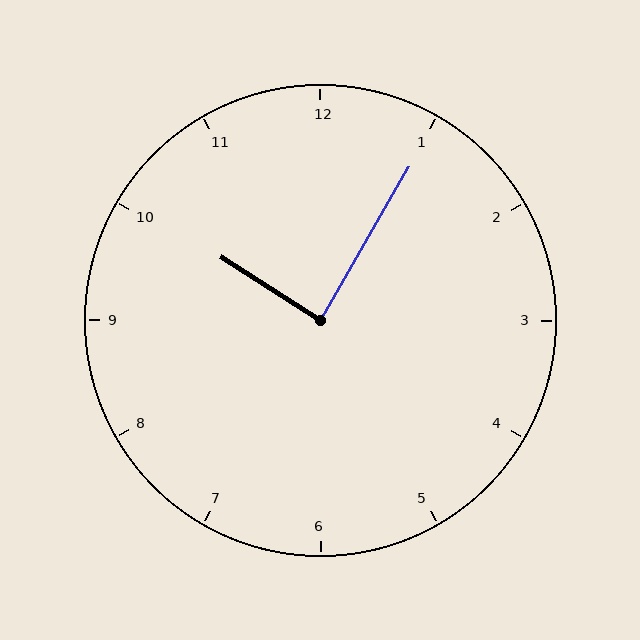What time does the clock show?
10:05.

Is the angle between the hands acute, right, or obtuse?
It is right.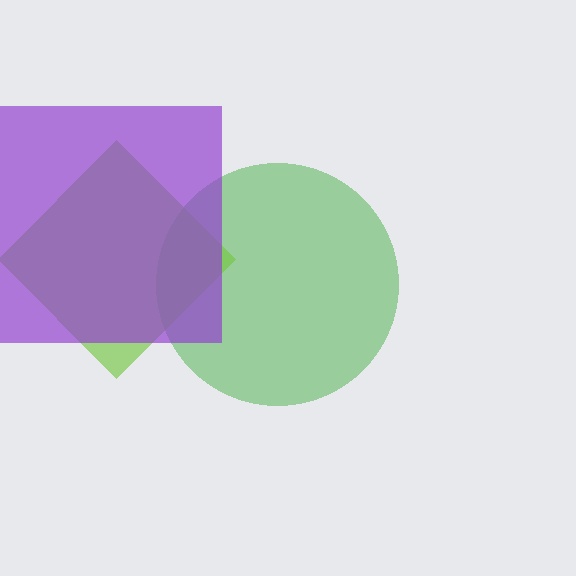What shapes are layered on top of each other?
The layered shapes are: a green circle, a lime diamond, a purple square.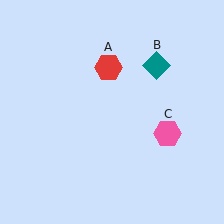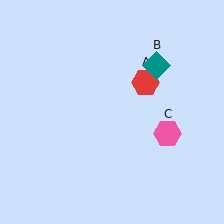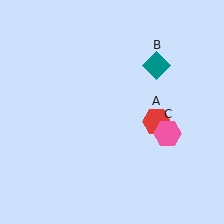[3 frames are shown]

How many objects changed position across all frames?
1 object changed position: red hexagon (object A).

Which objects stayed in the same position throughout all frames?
Teal diamond (object B) and pink hexagon (object C) remained stationary.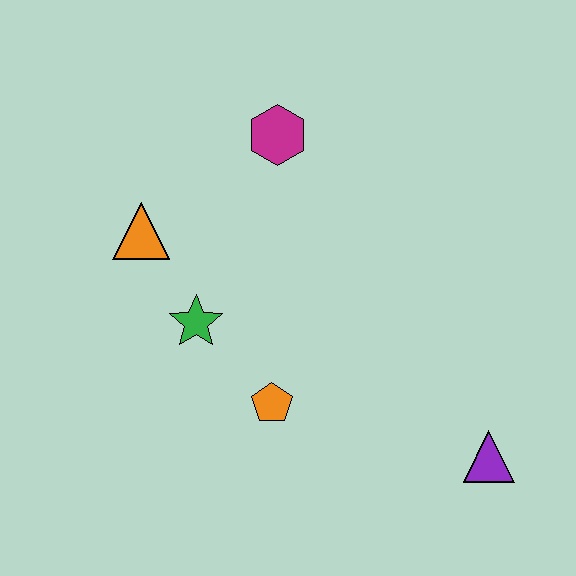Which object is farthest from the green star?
The purple triangle is farthest from the green star.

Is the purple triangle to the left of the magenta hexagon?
No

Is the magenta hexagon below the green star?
No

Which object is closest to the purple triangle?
The orange pentagon is closest to the purple triangle.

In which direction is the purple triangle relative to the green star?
The purple triangle is to the right of the green star.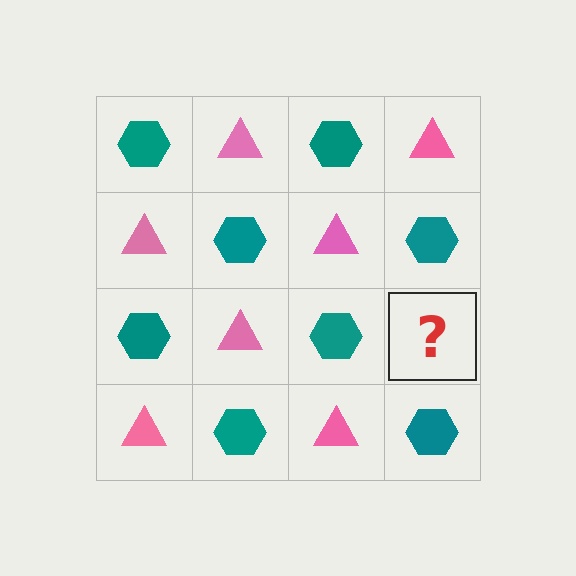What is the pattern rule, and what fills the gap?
The rule is that it alternates teal hexagon and pink triangle in a checkerboard pattern. The gap should be filled with a pink triangle.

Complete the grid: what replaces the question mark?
The question mark should be replaced with a pink triangle.